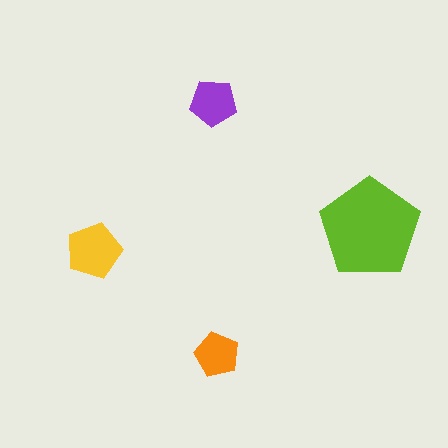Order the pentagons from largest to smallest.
the lime one, the yellow one, the purple one, the orange one.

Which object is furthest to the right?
The lime pentagon is rightmost.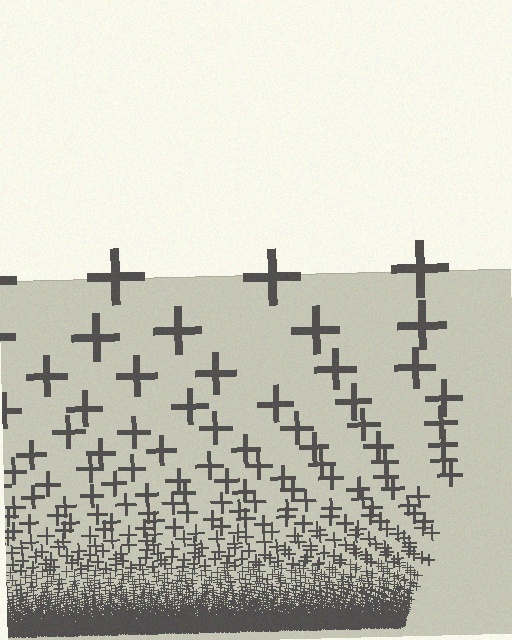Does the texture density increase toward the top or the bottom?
Density increases toward the bottom.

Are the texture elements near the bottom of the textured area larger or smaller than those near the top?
Smaller. The gradient is inverted — elements near the bottom are smaller and denser.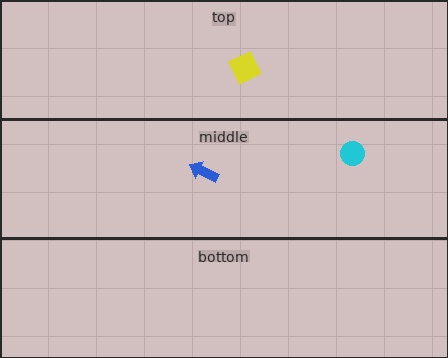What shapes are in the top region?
The yellow diamond.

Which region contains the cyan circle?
The middle region.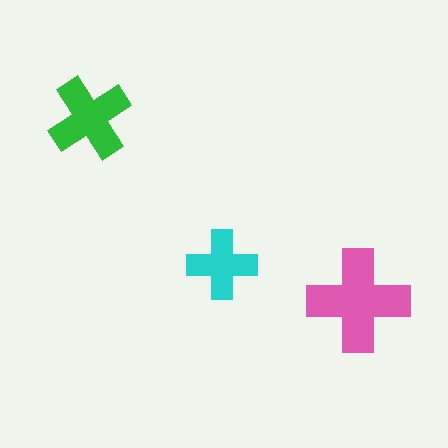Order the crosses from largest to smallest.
the pink one, the green one, the cyan one.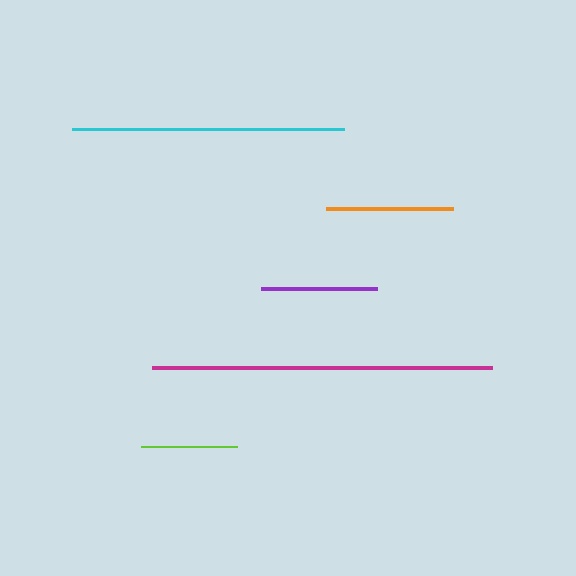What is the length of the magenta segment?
The magenta segment is approximately 339 pixels long.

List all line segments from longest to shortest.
From longest to shortest: magenta, cyan, orange, purple, lime.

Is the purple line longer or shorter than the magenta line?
The magenta line is longer than the purple line.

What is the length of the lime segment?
The lime segment is approximately 96 pixels long.